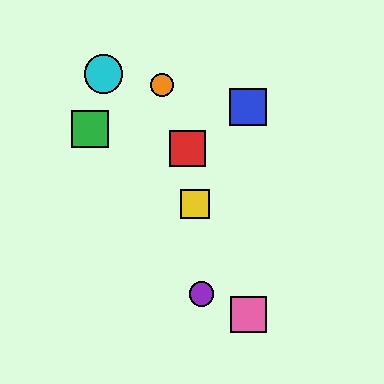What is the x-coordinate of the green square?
The green square is at x≈90.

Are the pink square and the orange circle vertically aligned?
No, the pink square is at x≈248 and the orange circle is at x≈162.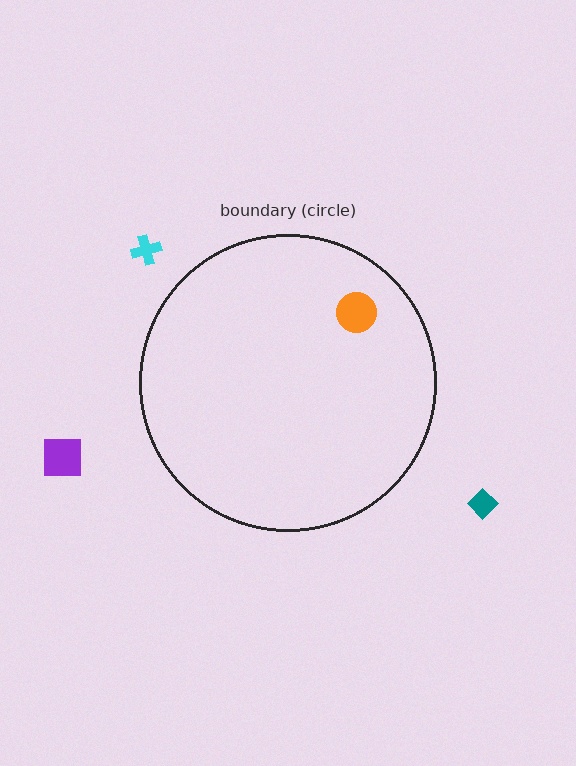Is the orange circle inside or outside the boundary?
Inside.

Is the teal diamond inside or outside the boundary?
Outside.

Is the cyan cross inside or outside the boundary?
Outside.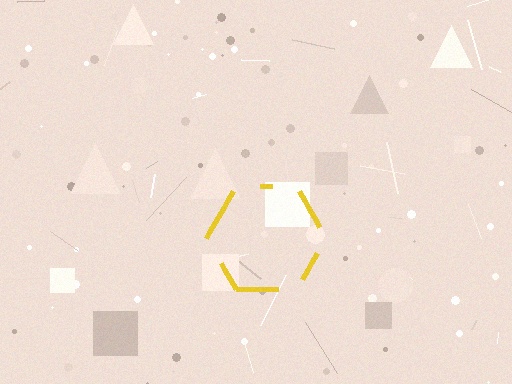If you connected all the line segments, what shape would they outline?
They would outline a hexagon.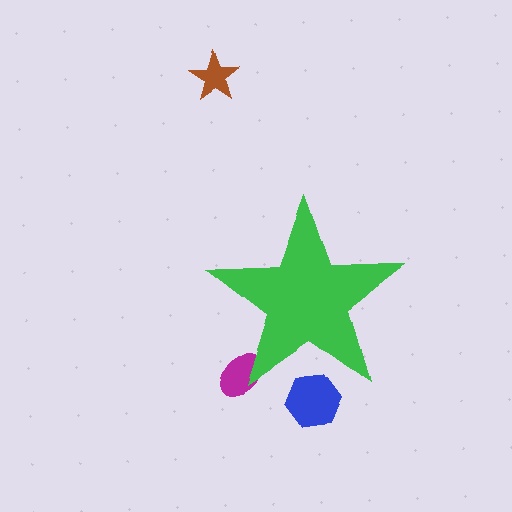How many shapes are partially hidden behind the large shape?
2 shapes are partially hidden.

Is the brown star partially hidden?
No, the brown star is fully visible.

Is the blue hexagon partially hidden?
Yes, the blue hexagon is partially hidden behind the green star.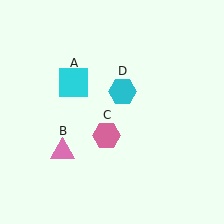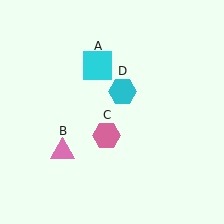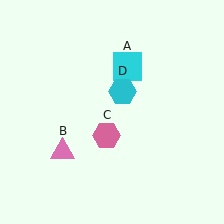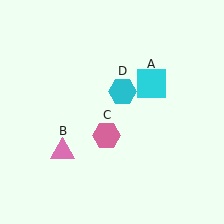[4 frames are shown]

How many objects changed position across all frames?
1 object changed position: cyan square (object A).